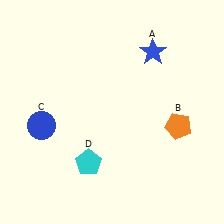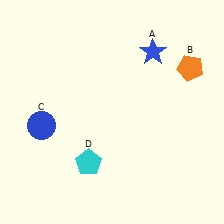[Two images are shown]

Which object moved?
The orange pentagon (B) moved up.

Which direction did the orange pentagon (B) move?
The orange pentagon (B) moved up.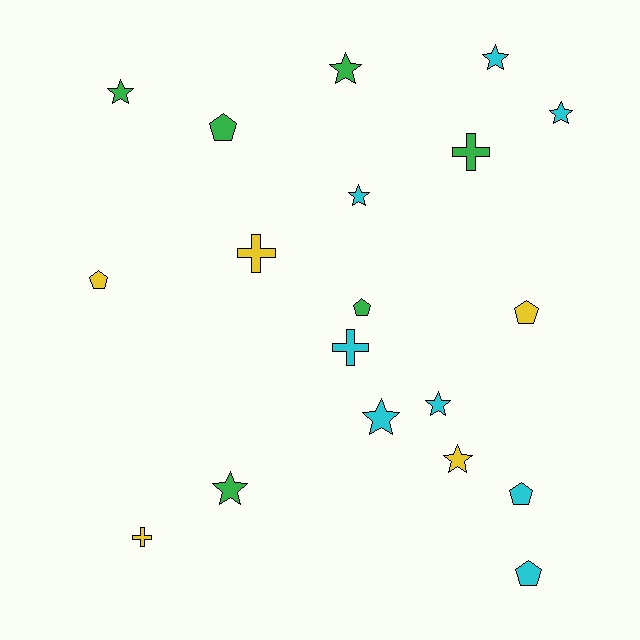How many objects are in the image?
There are 19 objects.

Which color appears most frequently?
Cyan, with 8 objects.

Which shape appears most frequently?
Star, with 9 objects.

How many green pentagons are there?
There are 2 green pentagons.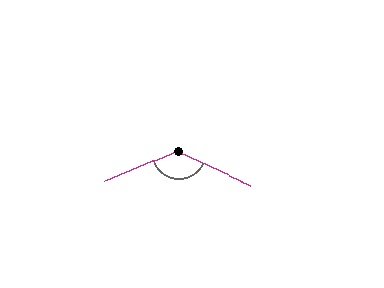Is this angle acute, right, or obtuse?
It is obtuse.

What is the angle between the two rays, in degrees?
Approximately 134 degrees.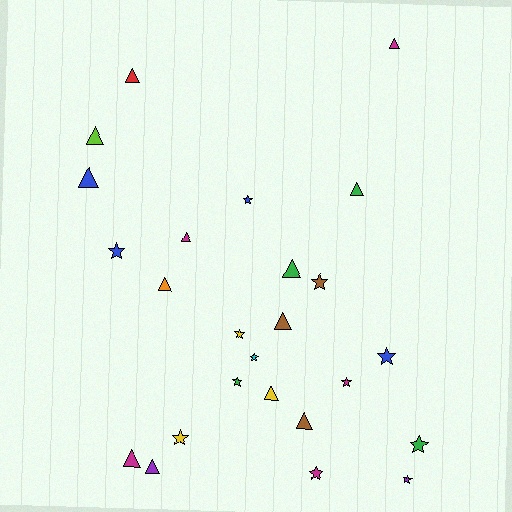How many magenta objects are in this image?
There are 5 magenta objects.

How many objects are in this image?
There are 25 objects.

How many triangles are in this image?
There are 13 triangles.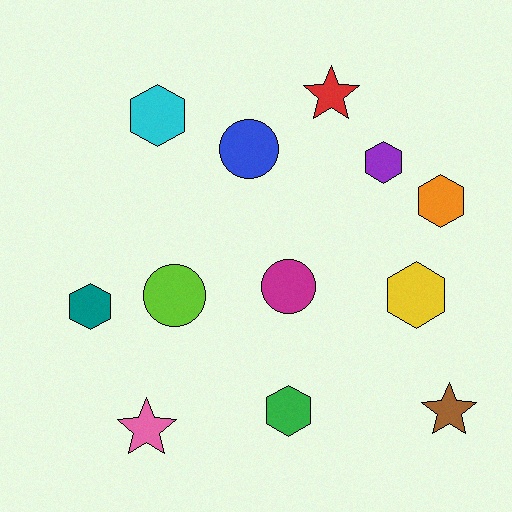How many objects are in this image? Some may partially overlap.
There are 12 objects.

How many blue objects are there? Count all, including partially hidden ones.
There is 1 blue object.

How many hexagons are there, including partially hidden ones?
There are 6 hexagons.